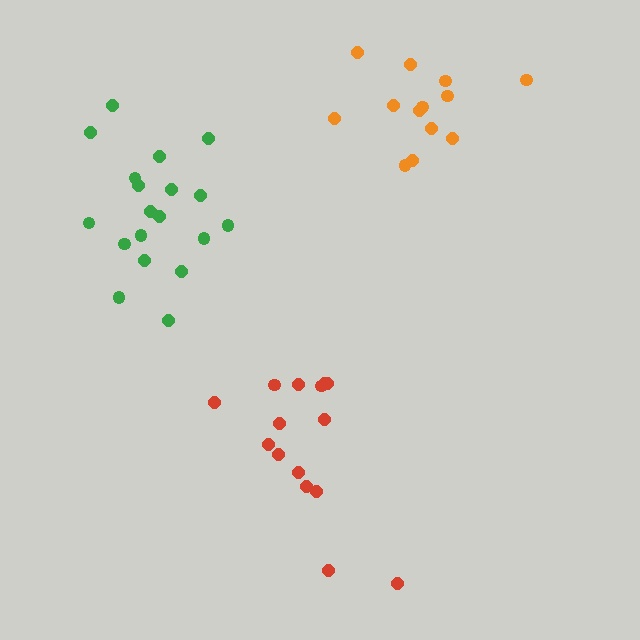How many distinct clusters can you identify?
There are 3 distinct clusters.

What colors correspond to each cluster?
The clusters are colored: green, red, orange.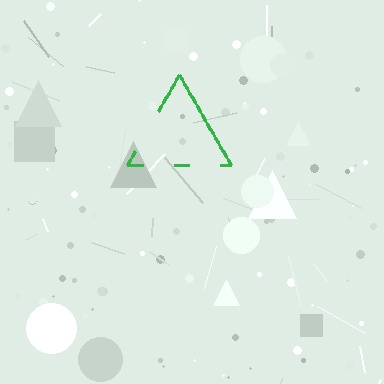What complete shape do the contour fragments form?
The contour fragments form a triangle.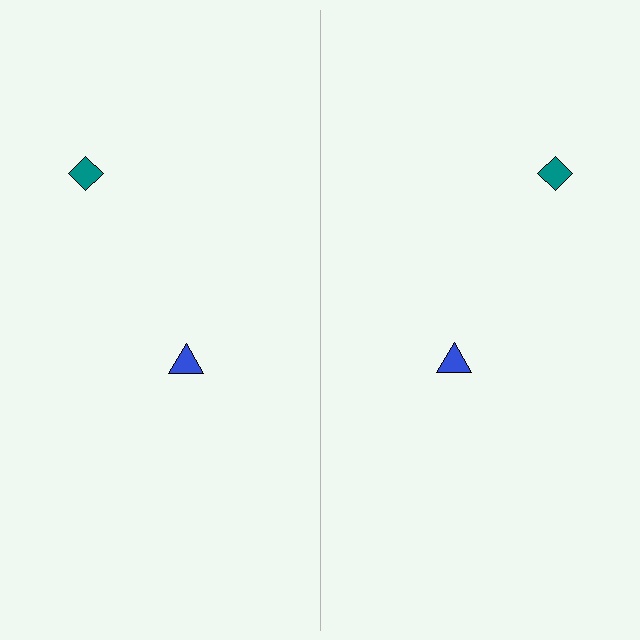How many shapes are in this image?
There are 4 shapes in this image.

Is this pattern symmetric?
Yes, this pattern has bilateral (reflection) symmetry.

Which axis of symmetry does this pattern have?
The pattern has a vertical axis of symmetry running through the center of the image.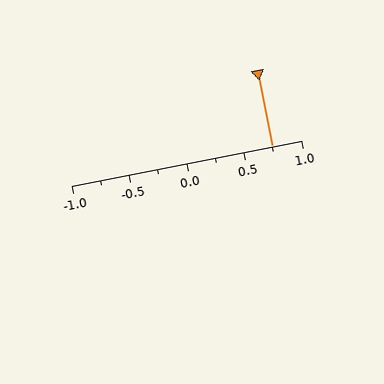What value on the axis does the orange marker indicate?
The marker indicates approximately 0.75.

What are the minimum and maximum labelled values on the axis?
The axis runs from -1.0 to 1.0.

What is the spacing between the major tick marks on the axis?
The major ticks are spaced 0.5 apart.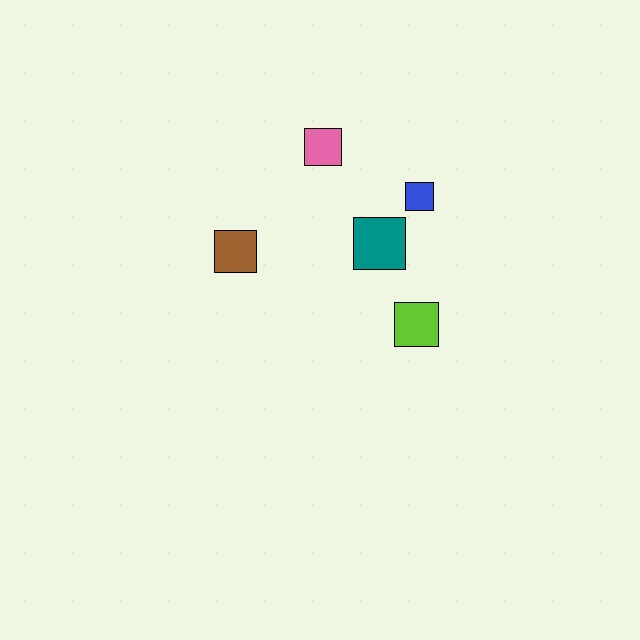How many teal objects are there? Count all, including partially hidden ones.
There is 1 teal object.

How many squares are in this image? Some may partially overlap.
There are 5 squares.